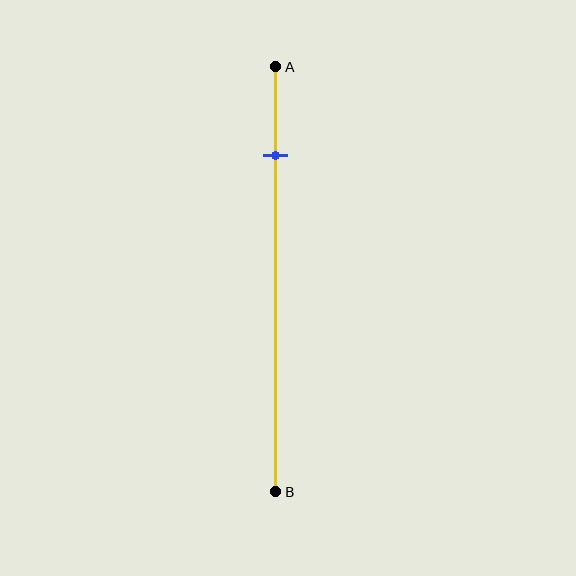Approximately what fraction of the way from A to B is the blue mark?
The blue mark is approximately 20% of the way from A to B.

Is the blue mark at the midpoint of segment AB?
No, the mark is at about 20% from A, not at the 50% midpoint.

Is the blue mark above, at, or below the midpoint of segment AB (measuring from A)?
The blue mark is above the midpoint of segment AB.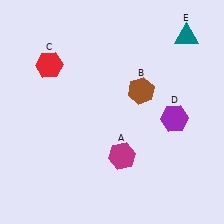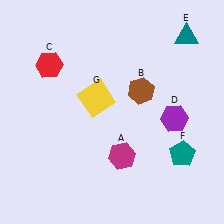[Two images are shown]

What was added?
A teal pentagon (F), a yellow square (G) were added in Image 2.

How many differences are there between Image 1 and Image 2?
There are 2 differences between the two images.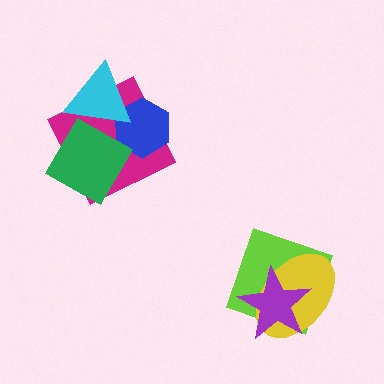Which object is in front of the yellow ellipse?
The purple star is in front of the yellow ellipse.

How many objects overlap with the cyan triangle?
3 objects overlap with the cyan triangle.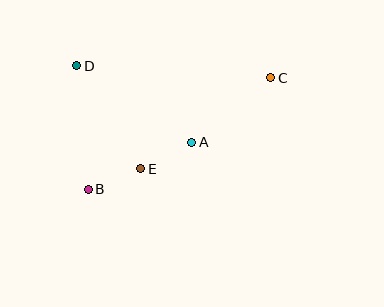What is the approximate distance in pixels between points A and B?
The distance between A and B is approximately 114 pixels.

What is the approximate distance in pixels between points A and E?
The distance between A and E is approximately 57 pixels.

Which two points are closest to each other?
Points B and E are closest to each other.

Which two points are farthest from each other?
Points B and C are farthest from each other.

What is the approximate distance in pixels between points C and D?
The distance between C and D is approximately 194 pixels.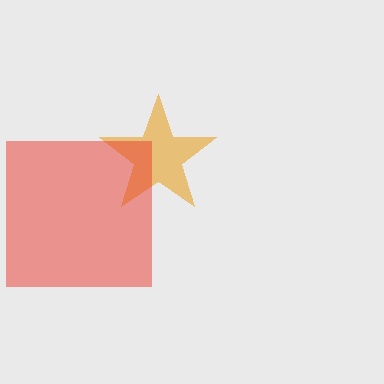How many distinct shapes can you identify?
There are 2 distinct shapes: an orange star, a red square.